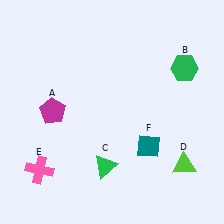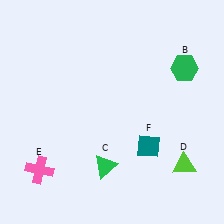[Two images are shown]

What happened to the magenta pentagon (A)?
The magenta pentagon (A) was removed in Image 2. It was in the top-left area of Image 1.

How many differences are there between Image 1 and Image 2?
There is 1 difference between the two images.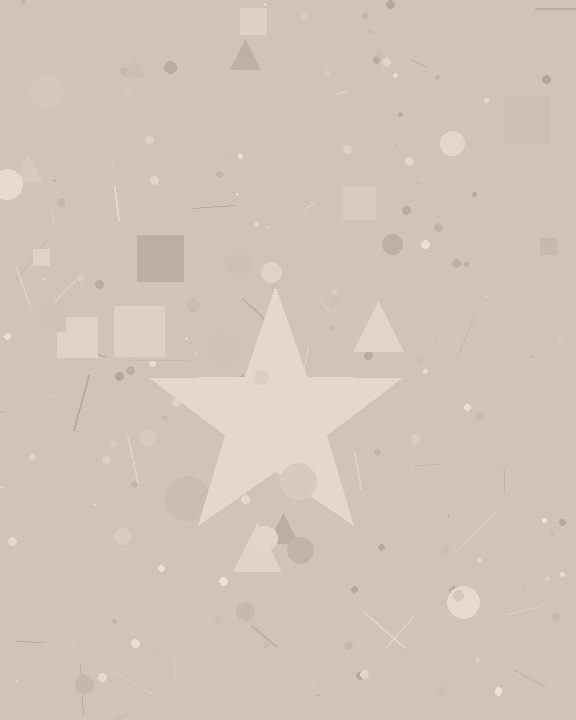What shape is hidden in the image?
A star is hidden in the image.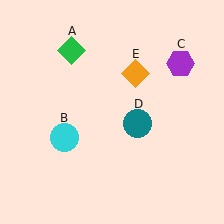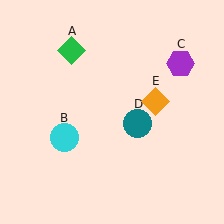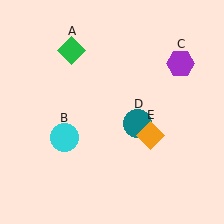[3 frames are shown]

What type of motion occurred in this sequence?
The orange diamond (object E) rotated clockwise around the center of the scene.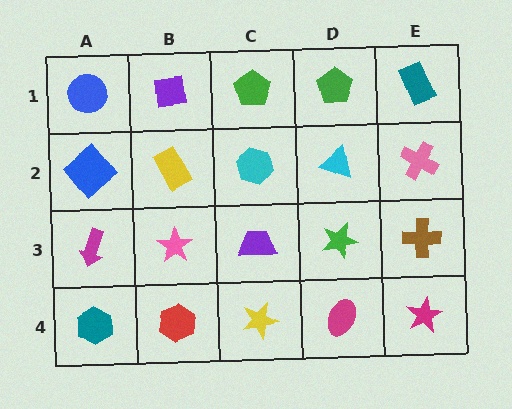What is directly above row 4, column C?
A purple trapezoid.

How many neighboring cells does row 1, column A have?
2.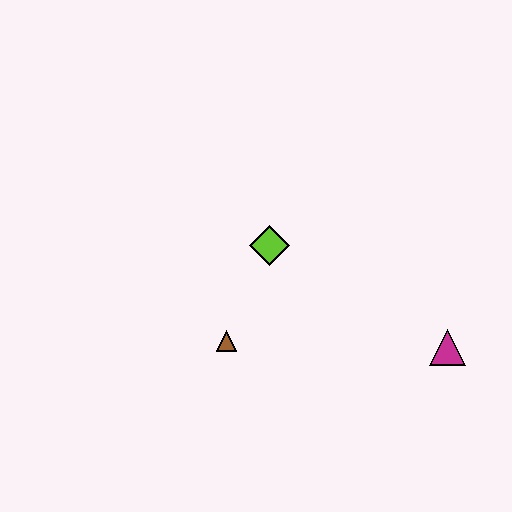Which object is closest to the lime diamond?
The brown triangle is closest to the lime diamond.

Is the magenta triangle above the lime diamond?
No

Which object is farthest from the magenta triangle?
The brown triangle is farthest from the magenta triangle.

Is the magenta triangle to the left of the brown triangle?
No